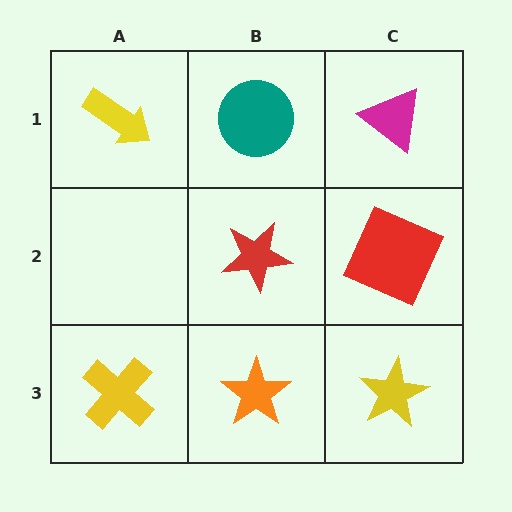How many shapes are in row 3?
3 shapes.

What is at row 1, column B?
A teal circle.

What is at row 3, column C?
A yellow star.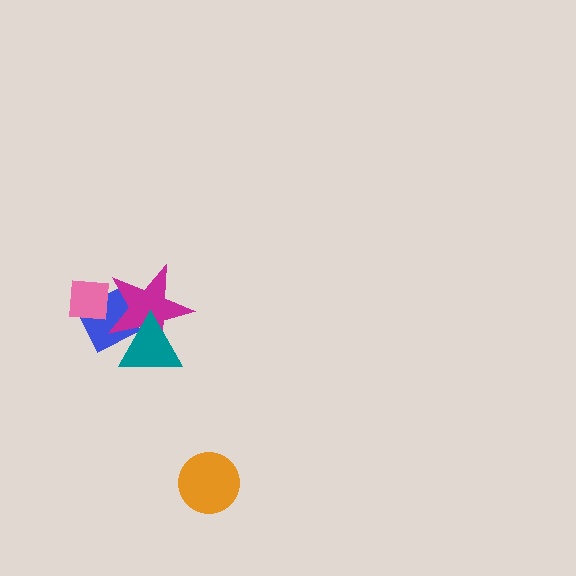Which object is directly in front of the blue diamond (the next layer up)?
The pink square is directly in front of the blue diamond.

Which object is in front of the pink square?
The magenta star is in front of the pink square.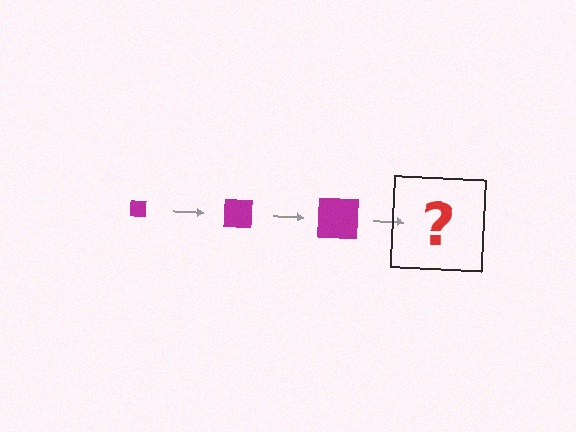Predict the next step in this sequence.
The next step is a magenta square, larger than the previous one.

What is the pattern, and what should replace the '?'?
The pattern is that the square gets progressively larger each step. The '?' should be a magenta square, larger than the previous one.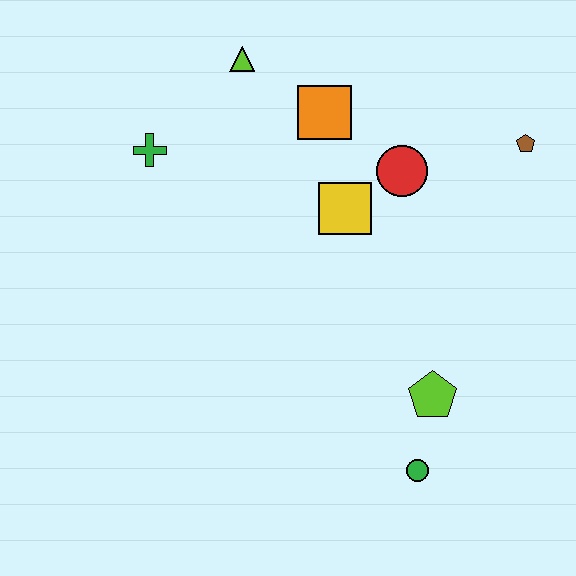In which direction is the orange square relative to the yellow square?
The orange square is above the yellow square.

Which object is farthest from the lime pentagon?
The lime triangle is farthest from the lime pentagon.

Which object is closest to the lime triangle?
The orange square is closest to the lime triangle.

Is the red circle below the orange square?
Yes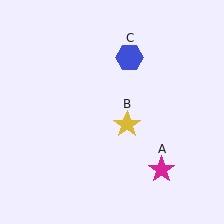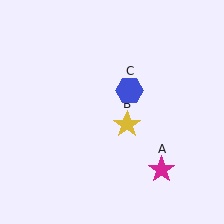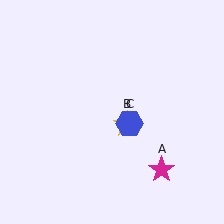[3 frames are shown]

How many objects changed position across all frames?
1 object changed position: blue hexagon (object C).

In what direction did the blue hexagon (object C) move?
The blue hexagon (object C) moved down.